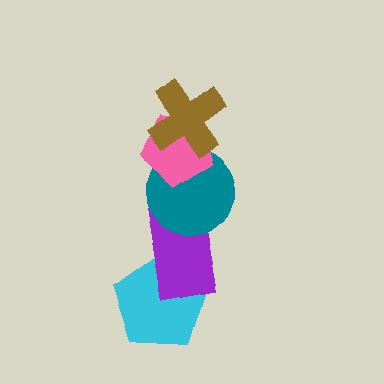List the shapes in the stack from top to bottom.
From top to bottom: the brown cross, the pink pentagon, the teal circle, the purple rectangle, the cyan pentagon.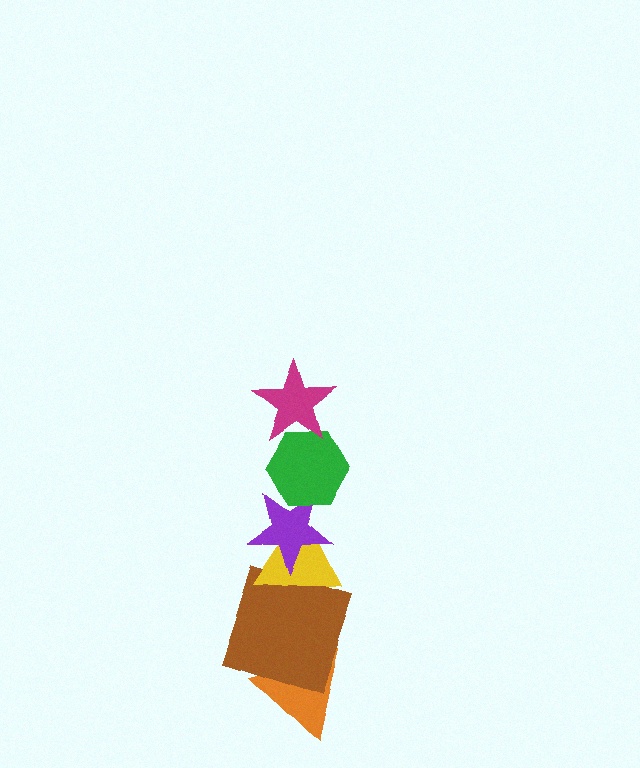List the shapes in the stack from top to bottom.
From top to bottom: the magenta star, the green hexagon, the purple star, the yellow triangle, the brown square, the orange triangle.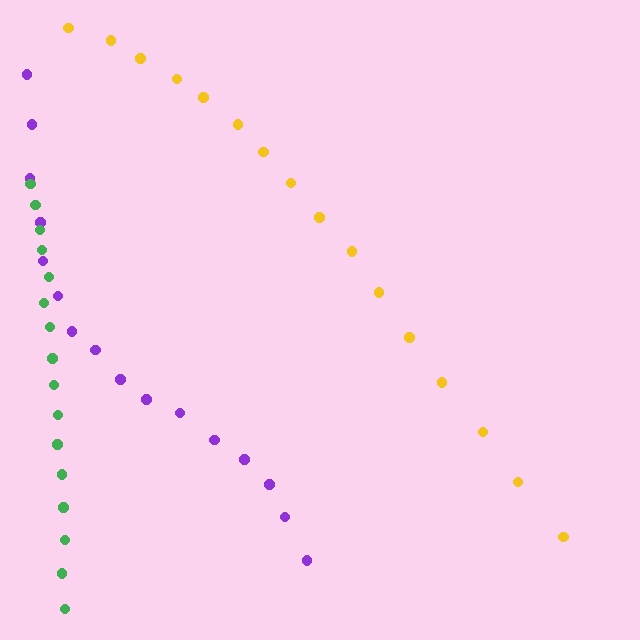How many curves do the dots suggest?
There are 3 distinct paths.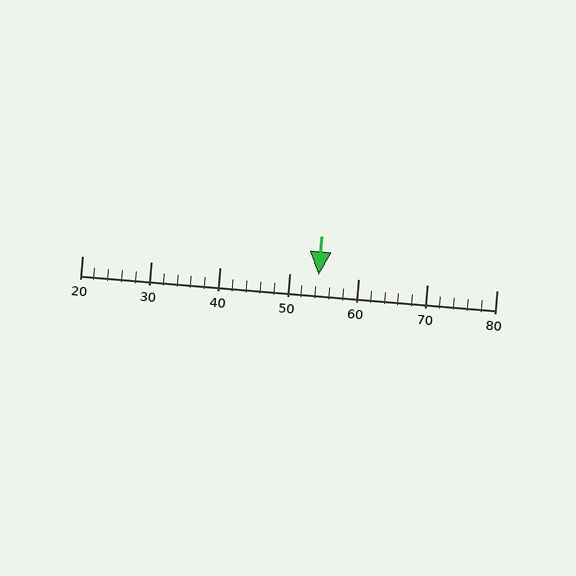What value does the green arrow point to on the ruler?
The green arrow points to approximately 54.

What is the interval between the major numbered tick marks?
The major tick marks are spaced 10 units apart.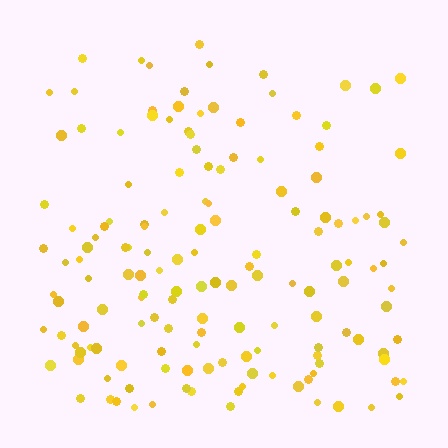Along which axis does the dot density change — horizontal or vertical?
Vertical.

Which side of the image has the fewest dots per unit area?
The top.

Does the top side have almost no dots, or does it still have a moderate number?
Still a moderate number, just noticeably fewer than the bottom.